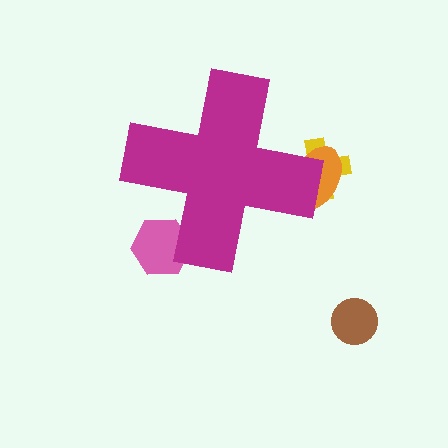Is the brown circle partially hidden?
No, the brown circle is fully visible.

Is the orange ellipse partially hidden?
Yes, the orange ellipse is partially hidden behind the magenta cross.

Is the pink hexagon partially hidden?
Yes, the pink hexagon is partially hidden behind the magenta cross.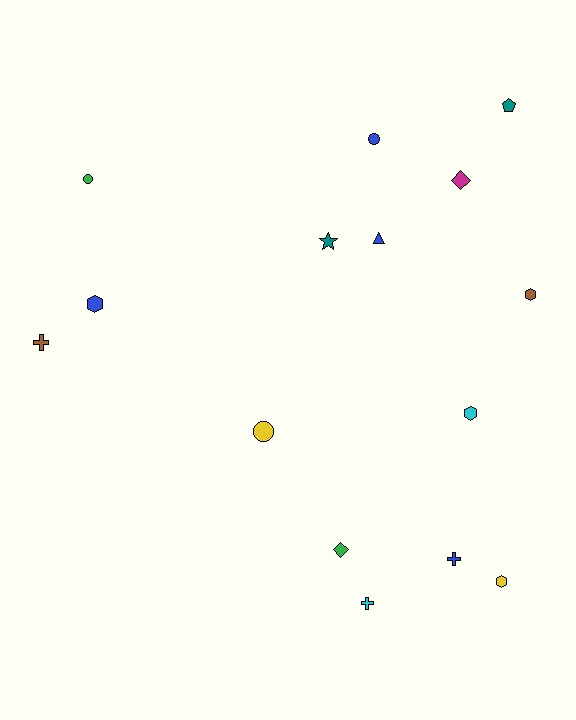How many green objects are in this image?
There are 2 green objects.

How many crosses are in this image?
There are 3 crosses.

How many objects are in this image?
There are 15 objects.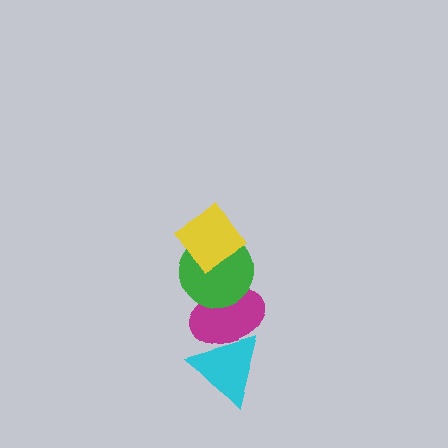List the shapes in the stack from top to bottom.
From top to bottom: the yellow diamond, the green circle, the magenta ellipse, the cyan triangle.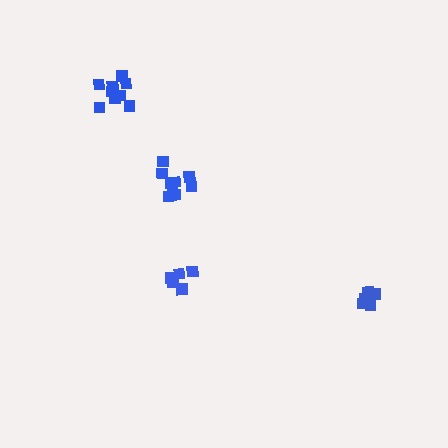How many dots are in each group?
Group 1: 5 dots, Group 2: 9 dots, Group 3: 9 dots, Group 4: 5 dots (28 total).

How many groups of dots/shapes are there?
There are 4 groups.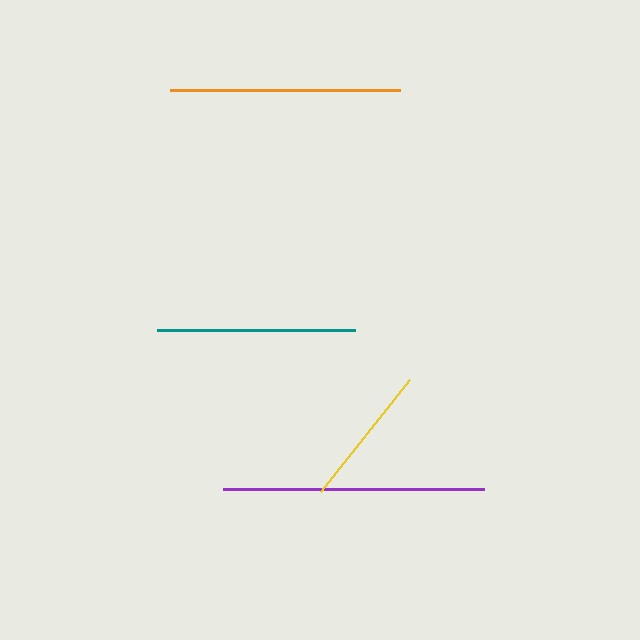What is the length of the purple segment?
The purple segment is approximately 261 pixels long.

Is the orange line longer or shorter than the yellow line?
The orange line is longer than the yellow line.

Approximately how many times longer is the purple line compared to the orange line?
The purple line is approximately 1.1 times the length of the orange line.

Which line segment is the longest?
The purple line is the longest at approximately 261 pixels.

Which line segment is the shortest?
The yellow line is the shortest at approximately 143 pixels.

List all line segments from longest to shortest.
From longest to shortest: purple, orange, teal, yellow.